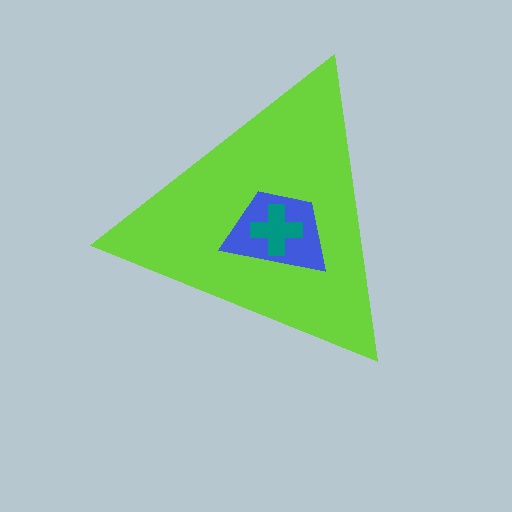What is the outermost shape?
The lime triangle.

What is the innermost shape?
The teal cross.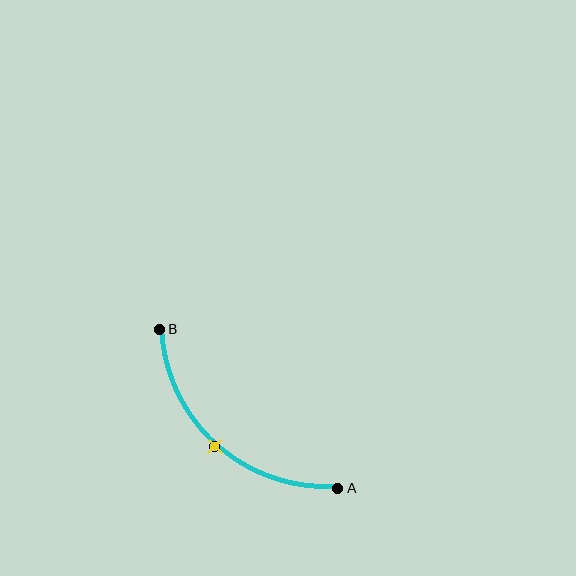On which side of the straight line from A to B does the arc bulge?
The arc bulges below and to the left of the straight line connecting A and B.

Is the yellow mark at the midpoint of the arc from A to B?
Yes. The yellow mark lies on the arc at equal arc-length from both A and B — it is the arc midpoint.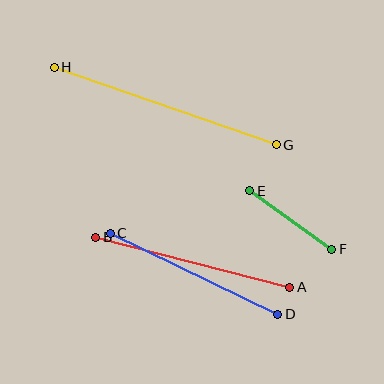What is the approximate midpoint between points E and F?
The midpoint is at approximately (291, 220) pixels.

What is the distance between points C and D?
The distance is approximately 186 pixels.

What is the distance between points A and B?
The distance is approximately 200 pixels.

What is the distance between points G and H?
The distance is approximately 235 pixels.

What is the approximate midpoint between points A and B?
The midpoint is at approximately (193, 262) pixels.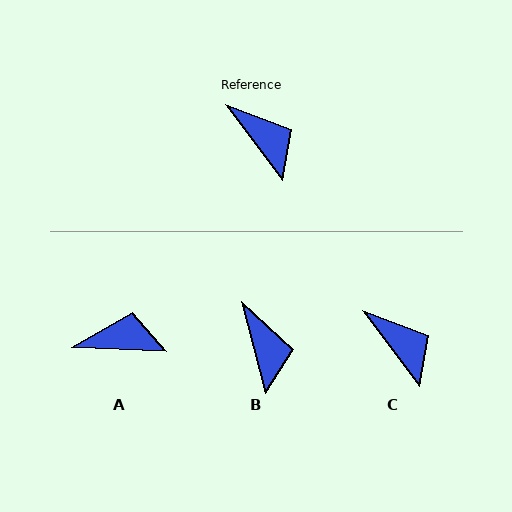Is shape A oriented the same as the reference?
No, it is off by about 50 degrees.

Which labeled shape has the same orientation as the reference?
C.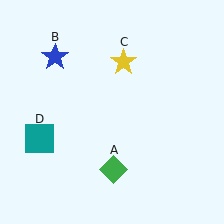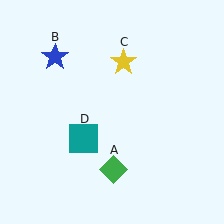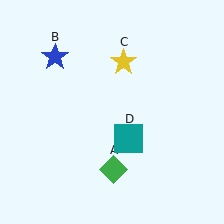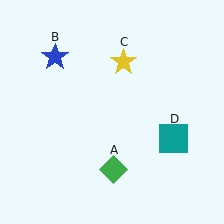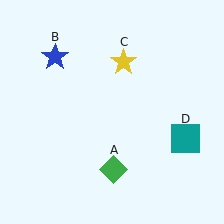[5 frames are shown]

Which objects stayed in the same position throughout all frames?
Green diamond (object A) and blue star (object B) and yellow star (object C) remained stationary.